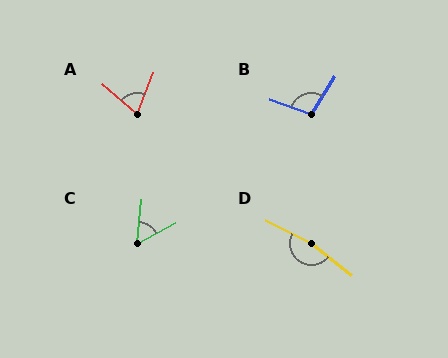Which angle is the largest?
D, at approximately 169 degrees.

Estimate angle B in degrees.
Approximately 102 degrees.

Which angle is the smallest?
C, at approximately 55 degrees.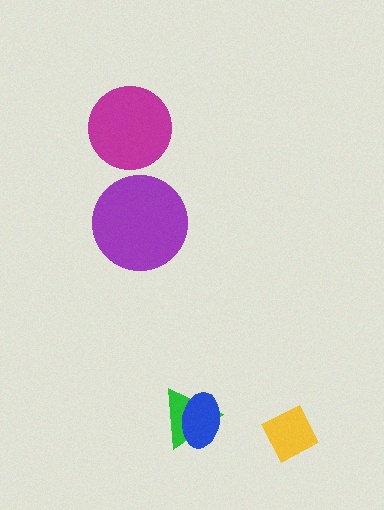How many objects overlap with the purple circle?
0 objects overlap with the purple circle.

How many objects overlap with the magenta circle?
0 objects overlap with the magenta circle.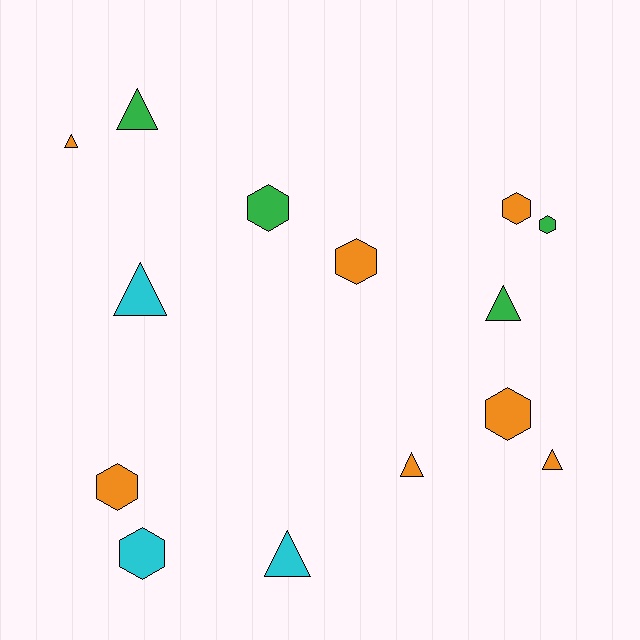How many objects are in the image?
There are 14 objects.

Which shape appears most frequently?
Hexagon, with 7 objects.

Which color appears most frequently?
Orange, with 7 objects.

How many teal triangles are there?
There are no teal triangles.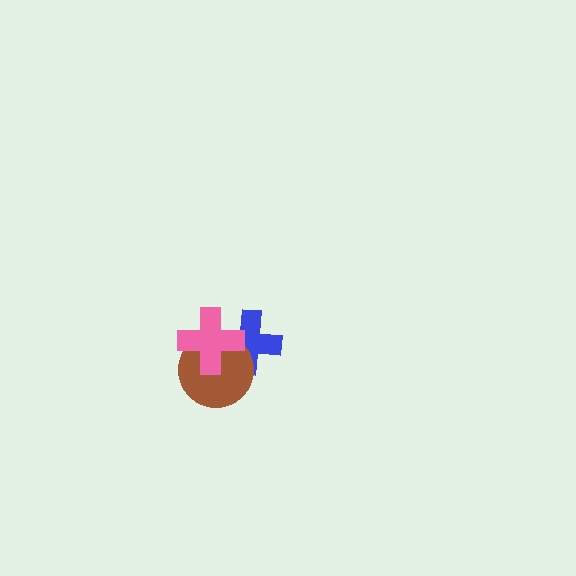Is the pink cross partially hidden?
No, no other shape covers it.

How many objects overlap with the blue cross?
2 objects overlap with the blue cross.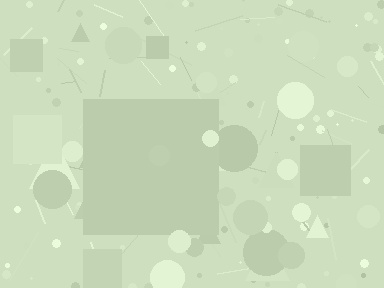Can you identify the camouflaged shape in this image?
The camouflaged shape is a square.